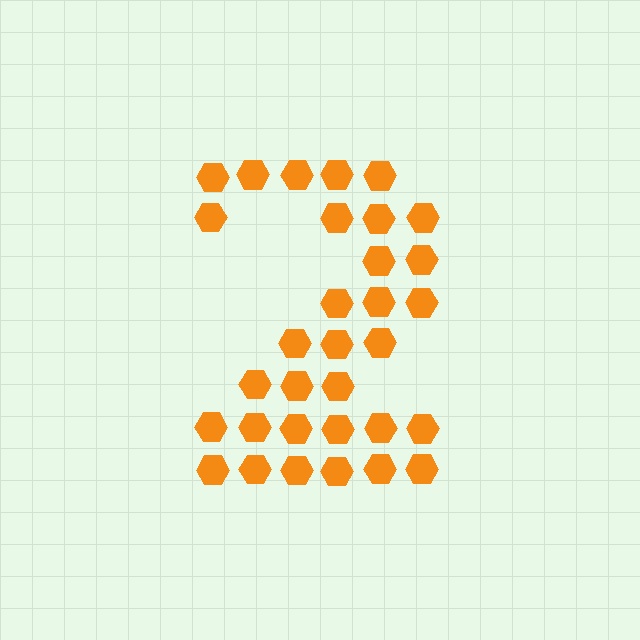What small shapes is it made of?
It is made of small hexagons.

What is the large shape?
The large shape is the digit 2.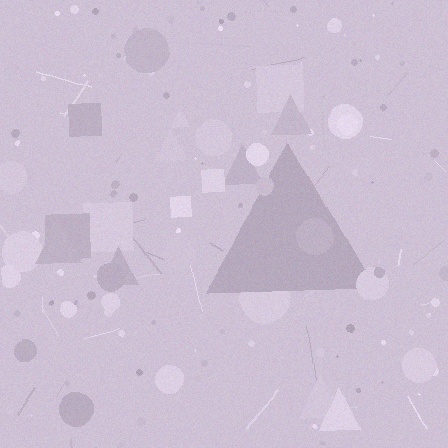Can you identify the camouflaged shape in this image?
The camouflaged shape is a triangle.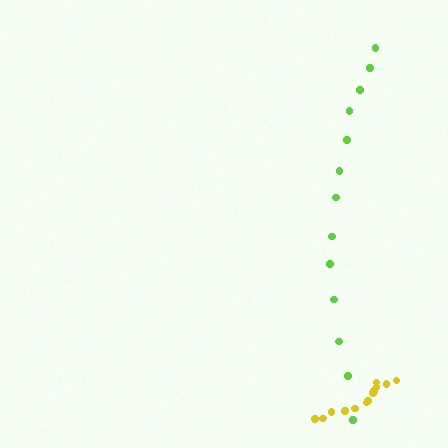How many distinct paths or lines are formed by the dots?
There are 2 distinct paths.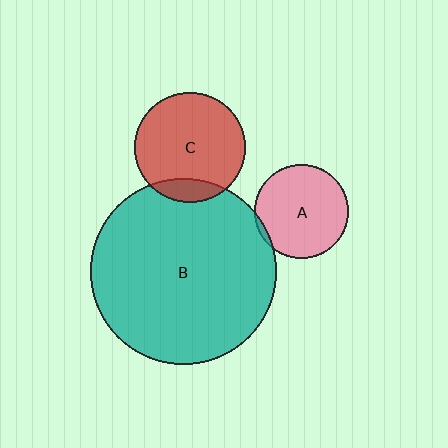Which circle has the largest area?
Circle B (teal).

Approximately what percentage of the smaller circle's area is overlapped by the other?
Approximately 15%.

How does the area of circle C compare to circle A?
Approximately 1.4 times.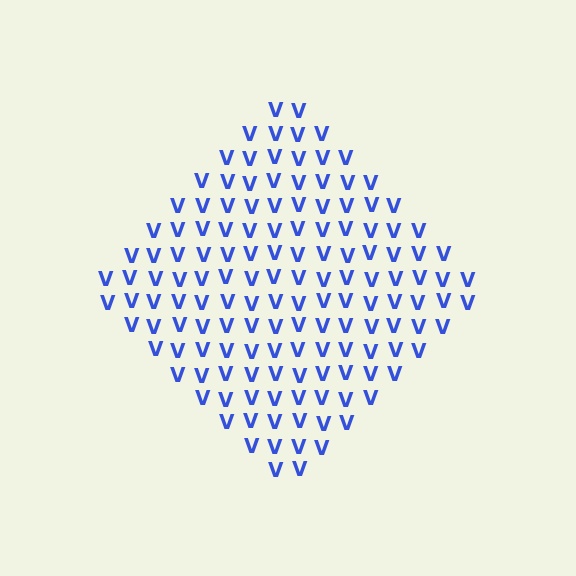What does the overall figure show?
The overall figure shows a diamond.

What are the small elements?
The small elements are letter V's.